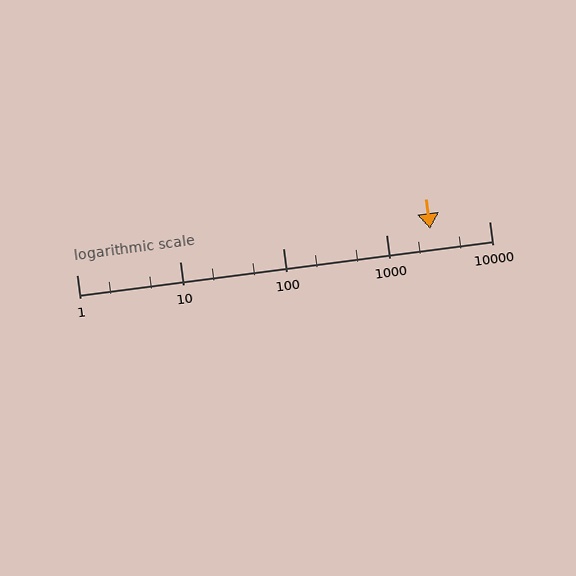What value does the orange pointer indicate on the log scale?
The pointer indicates approximately 2700.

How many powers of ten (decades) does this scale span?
The scale spans 4 decades, from 1 to 10000.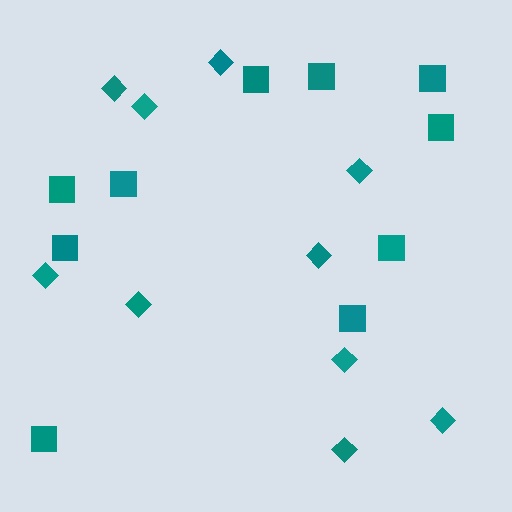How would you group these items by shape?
There are 2 groups: one group of squares (10) and one group of diamonds (10).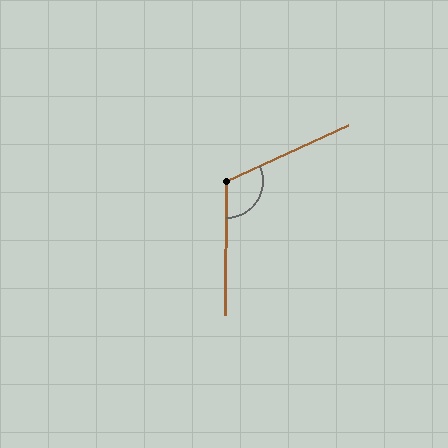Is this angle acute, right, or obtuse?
It is obtuse.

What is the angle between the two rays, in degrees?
Approximately 114 degrees.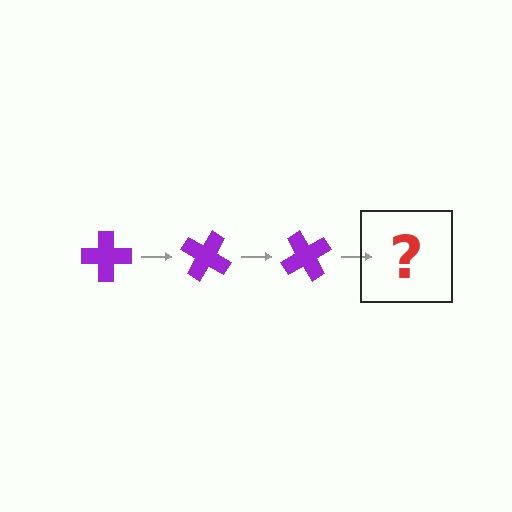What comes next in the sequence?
The next element should be a purple cross rotated 90 degrees.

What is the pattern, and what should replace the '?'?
The pattern is that the cross rotates 30 degrees each step. The '?' should be a purple cross rotated 90 degrees.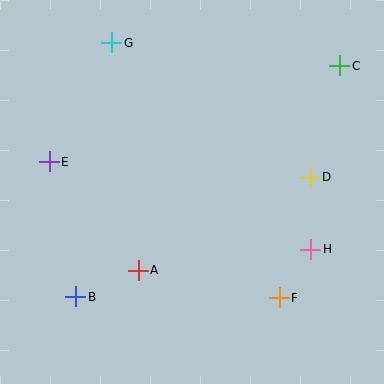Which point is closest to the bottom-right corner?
Point F is closest to the bottom-right corner.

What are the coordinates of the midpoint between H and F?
The midpoint between H and F is at (295, 273).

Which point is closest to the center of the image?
Point A at (138, 270) is closest to the center.